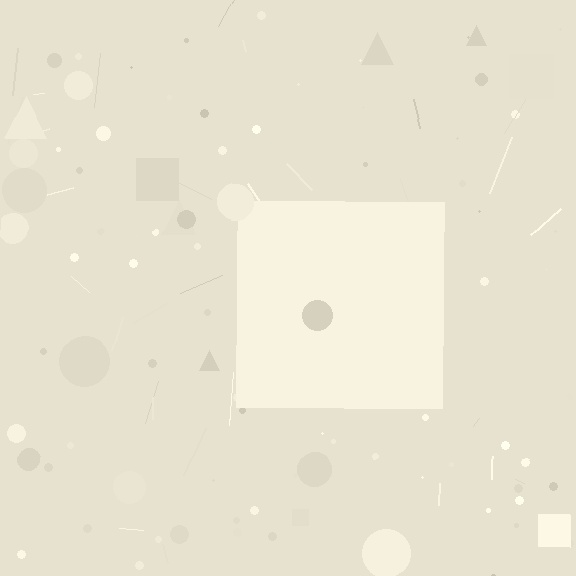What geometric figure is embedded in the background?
A square is embedded in the background.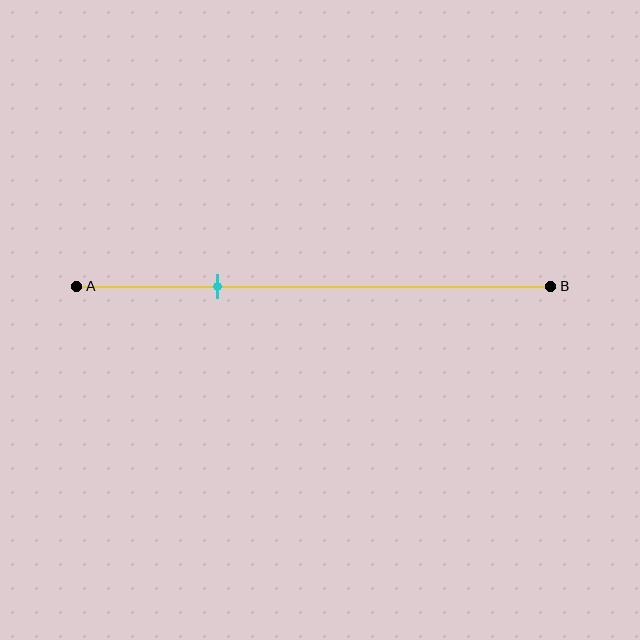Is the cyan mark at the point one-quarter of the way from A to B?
No, the mark is at about 30% from A, not at the 25% one-quarter point.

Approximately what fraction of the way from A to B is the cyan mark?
The cyan mark is approximately 30% of the way from A to B.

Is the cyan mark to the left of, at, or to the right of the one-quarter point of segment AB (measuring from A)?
The cyan mark is to the right of the one-quarter point of segment AB.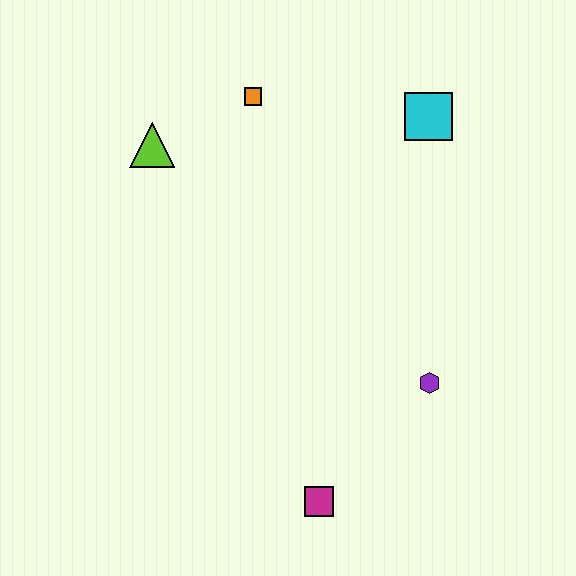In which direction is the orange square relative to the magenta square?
The orange square is above the magenta square.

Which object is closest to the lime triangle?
The orange square is closest to the lime triangle.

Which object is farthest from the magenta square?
The orange square is farthest from the magenta square.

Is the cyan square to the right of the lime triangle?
Yes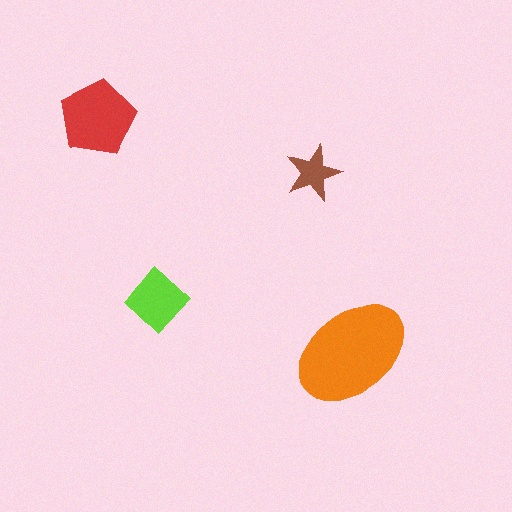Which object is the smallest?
The brown star.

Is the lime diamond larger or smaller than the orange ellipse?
Smaller.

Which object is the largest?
The orange ellipse.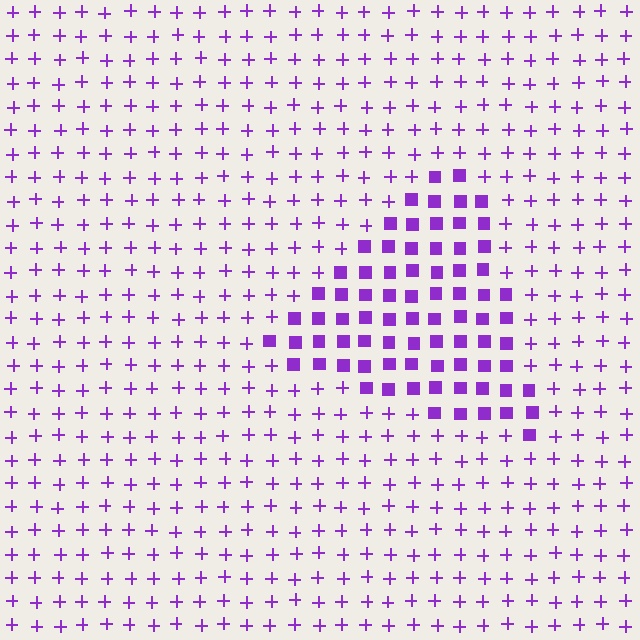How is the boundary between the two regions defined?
The boundary is defined by a change in element shape: squares inside vs. plus signs outside. All elements share the same color and spacing.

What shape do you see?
I see a triangle.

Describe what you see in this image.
The image is filled with small purple elements arranged in a uniform grid. A triangle-shaped region contains squares, while the surrounding area contains plus signs. The boundary is defined purely by the change in element shape.